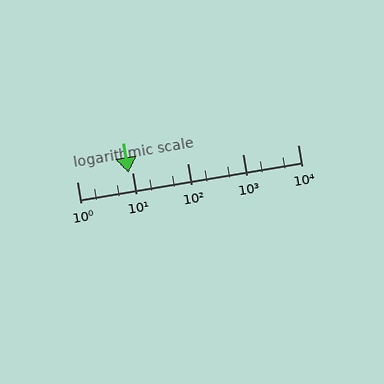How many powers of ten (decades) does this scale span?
The scale spans 4 decades, from 1 to 10000.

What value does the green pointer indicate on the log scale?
The pointer indicates approximately 8.6.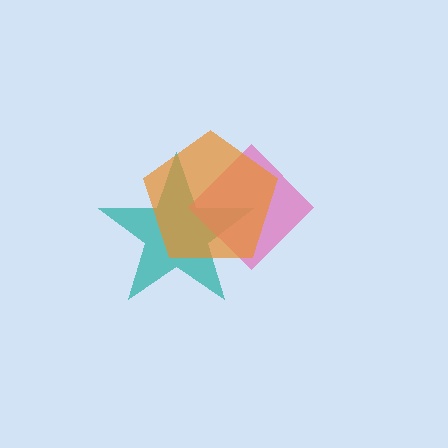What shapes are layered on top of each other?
The layered shapes are: a teal star, a pink diamond, an orange pentagon.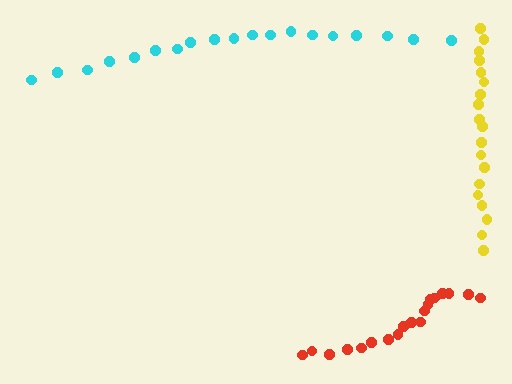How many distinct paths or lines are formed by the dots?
There are 3 distinct paths.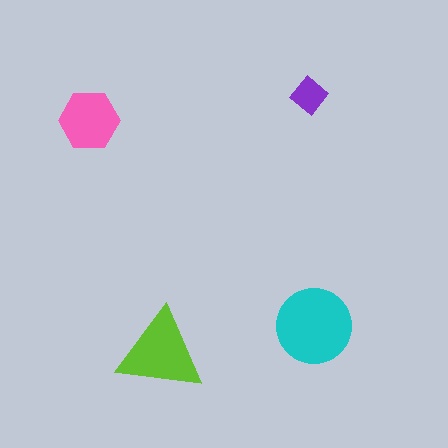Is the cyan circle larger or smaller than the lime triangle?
Larger.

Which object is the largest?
The cyan circle.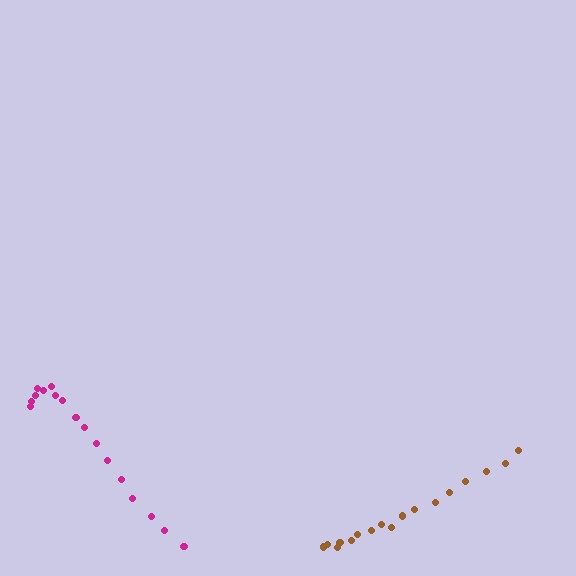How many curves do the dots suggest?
There are 2 distinct paths.